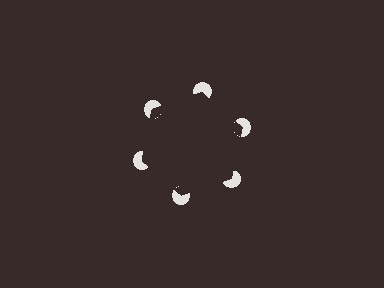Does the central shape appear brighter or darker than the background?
It typically appears slightly darker than the background, even though no actual brightness change is drawn.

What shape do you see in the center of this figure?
An illusory hexagon — its edges are inferred from the aligned wedge cuts in the pac-man discs, not physically drawn.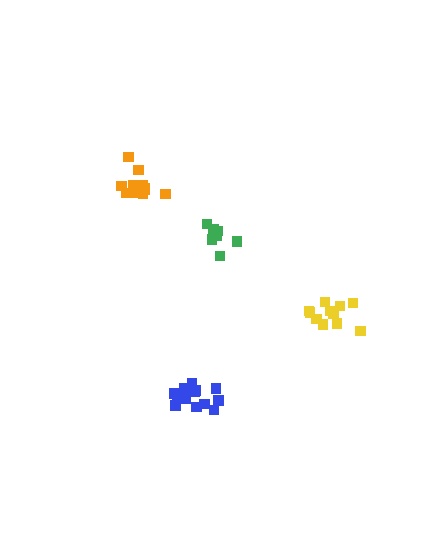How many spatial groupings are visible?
There are 4 spatial groupings.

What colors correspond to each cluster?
The clusters are colored: green, yellow, orange, blue.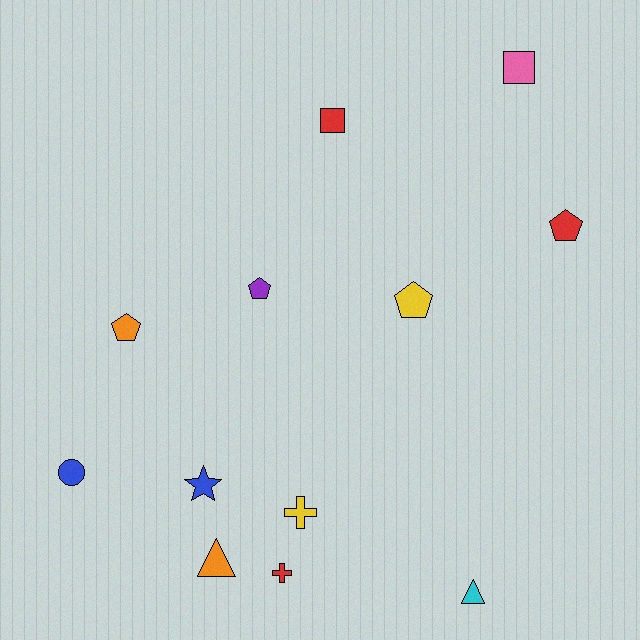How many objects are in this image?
There are 12 objects.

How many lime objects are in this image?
There are no lime objects.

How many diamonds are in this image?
There are no diamonds.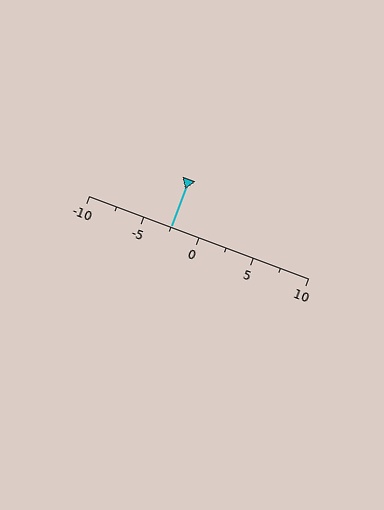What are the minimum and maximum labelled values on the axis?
The axis runs from -10 to 10.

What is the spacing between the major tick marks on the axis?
The major ticks are spaced 5 apart.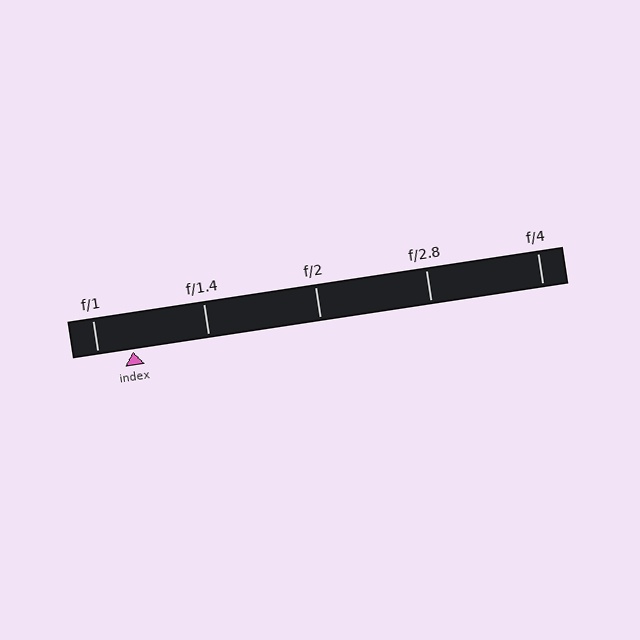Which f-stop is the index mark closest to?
The index mark is closest to f/1.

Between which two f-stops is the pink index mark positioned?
The index mark is between f/1 and f/1.4.